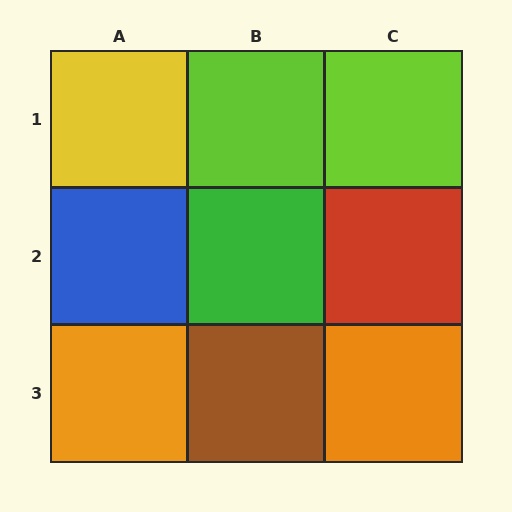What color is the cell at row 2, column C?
Red.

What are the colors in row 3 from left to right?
Orange, brown, orange.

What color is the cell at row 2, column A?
Blue.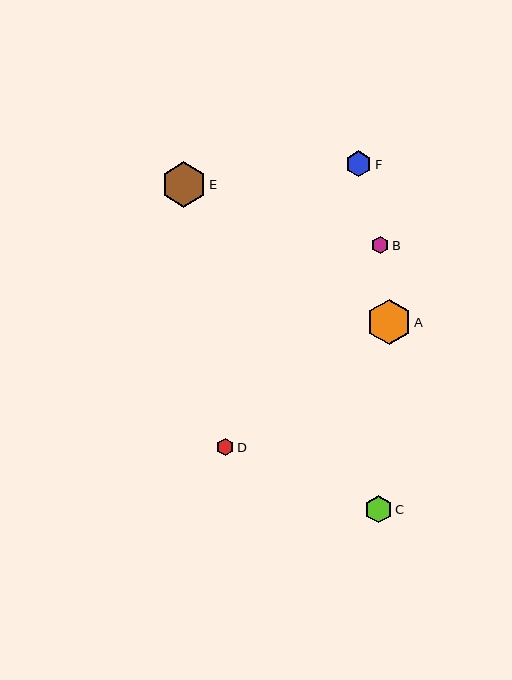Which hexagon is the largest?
Hexagon E is the largest with a size of approximately 45 pixels.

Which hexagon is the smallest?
Hexagon D is the smallest with a size of approximately 17 pixels.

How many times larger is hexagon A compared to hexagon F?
Hexagon A is approximately 1.7 times the size of hexagon F.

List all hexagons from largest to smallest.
From largest to smallest: E, A, C, F, B, D.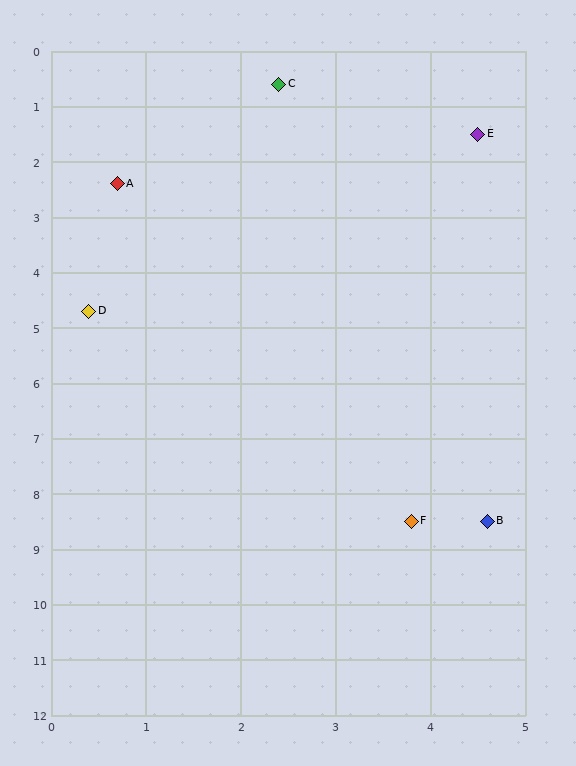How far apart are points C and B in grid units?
Points C and B are about 8.2 grid units apart.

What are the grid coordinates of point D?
Point D is at approximately (0.4, 4.7).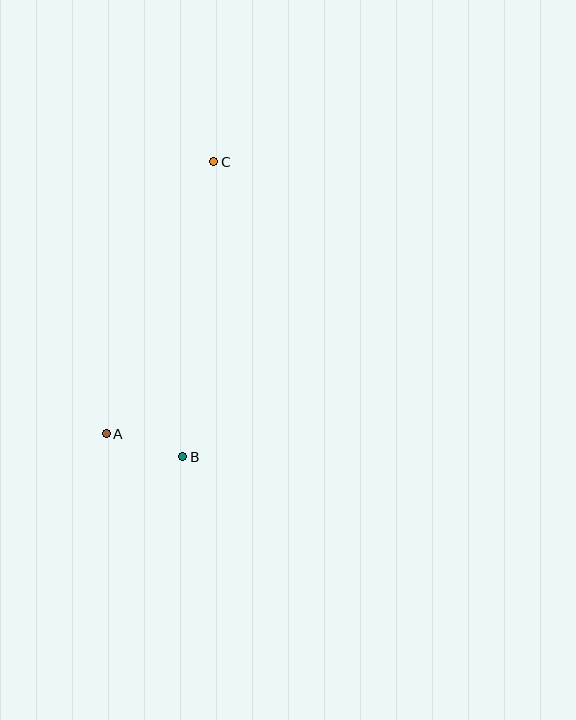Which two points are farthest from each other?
Points B and C are farthest from each other.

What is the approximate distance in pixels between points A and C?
The distance between A and C is approximately 292 pixels.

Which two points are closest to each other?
Points A and B are closest to each other.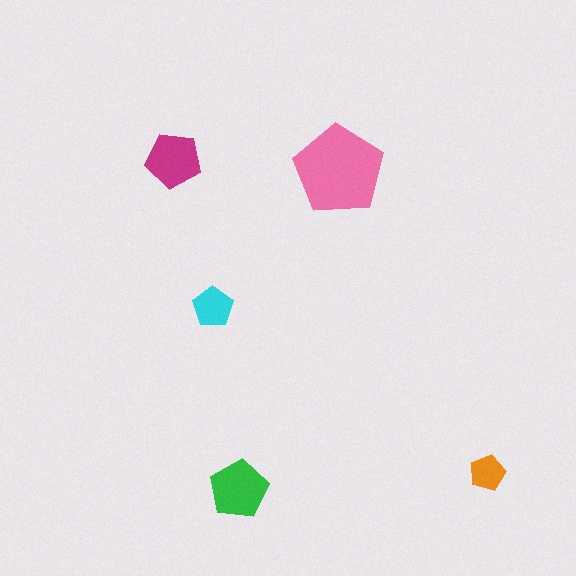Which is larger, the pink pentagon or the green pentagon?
The pink one.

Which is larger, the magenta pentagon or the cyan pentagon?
The magenta one.